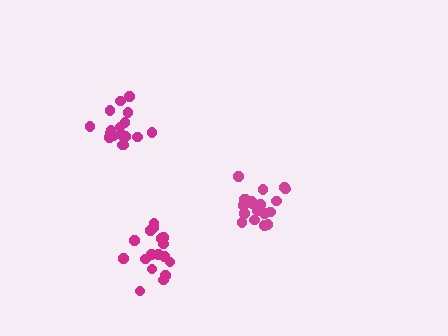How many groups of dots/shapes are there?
There are 3 groups.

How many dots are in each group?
Group 1: 19 dots, Group 2: 17 dots, Group 3: 17 dots (53 total).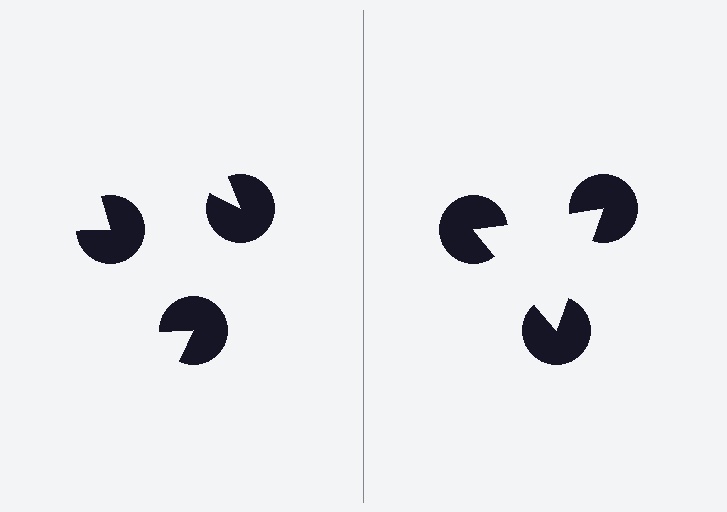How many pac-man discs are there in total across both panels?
6 — 3 on each side.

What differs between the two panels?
The pac-man discs are positioned identically on both sides; only the wedge orientations differ. On the right they align to a triangle; on the left they are misaligned.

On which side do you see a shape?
An illusory triangle appears on the right side. On the left side the wedge cuts are rotated, so no coherent shape forms.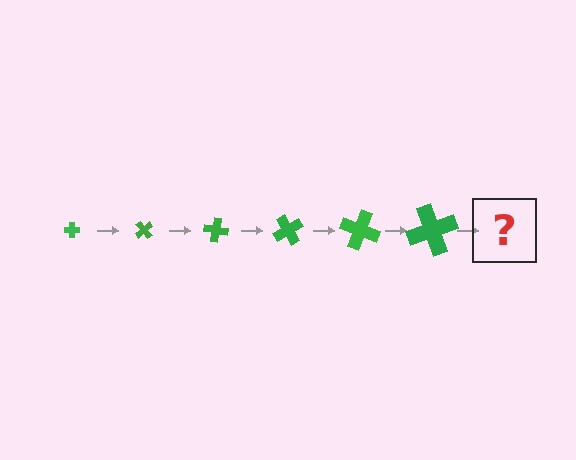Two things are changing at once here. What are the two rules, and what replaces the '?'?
The two rules are that the cross grows larger each step and it rotates 50 degrees each step. The '?' should be a cross, larger than the previous one and rotated 300 degrees from the start.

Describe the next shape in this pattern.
It should be a cross, larger than the previous one and rotated 300 degrees from the start.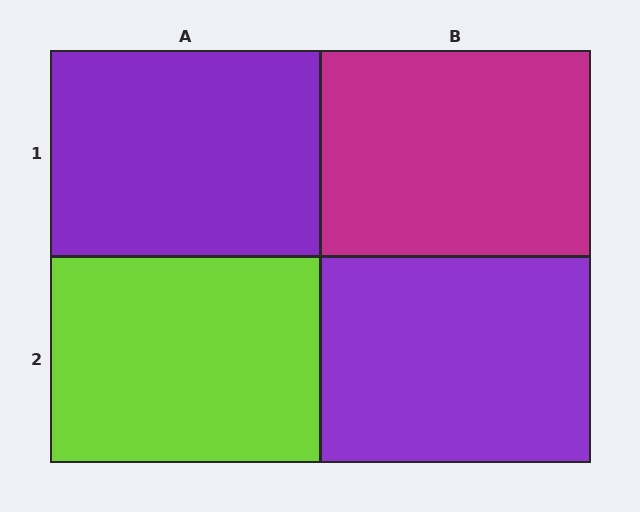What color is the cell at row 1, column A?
Purple.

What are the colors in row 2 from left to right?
Lime, purple.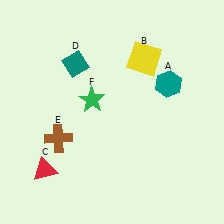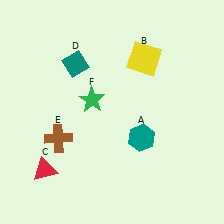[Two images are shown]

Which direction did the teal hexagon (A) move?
The teal hexagon (A) moved down.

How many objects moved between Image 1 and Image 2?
1 object moved between the two images.